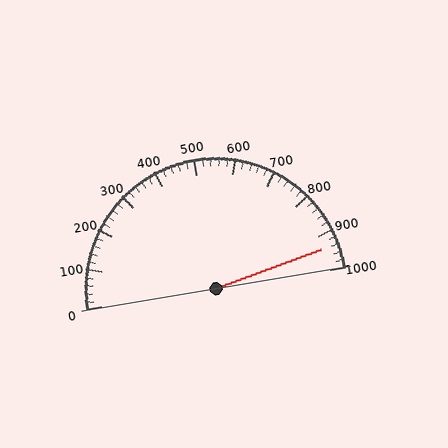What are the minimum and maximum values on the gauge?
The gauge ranges from 0 to 1000.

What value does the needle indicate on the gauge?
The needle indicates approximately 940.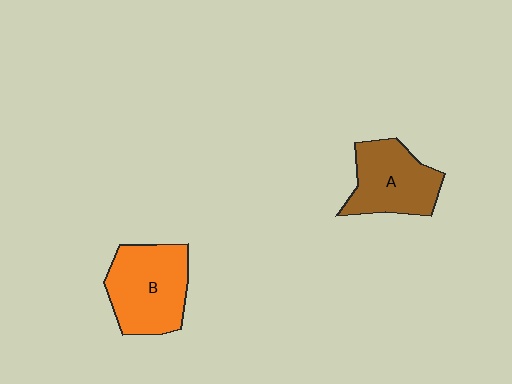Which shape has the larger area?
Shape B (orange).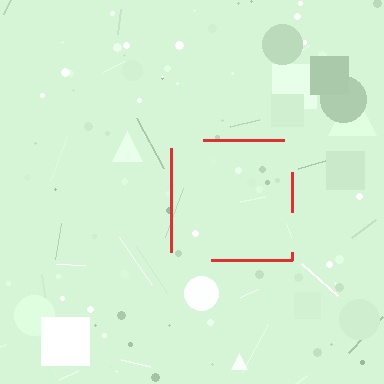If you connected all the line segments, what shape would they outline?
They would outline a square.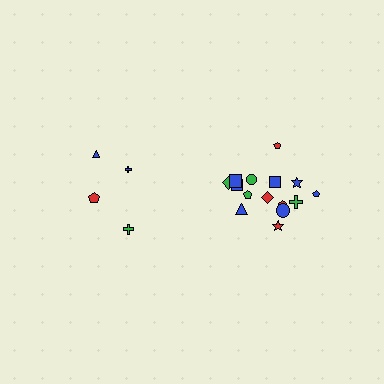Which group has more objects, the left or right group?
The right group.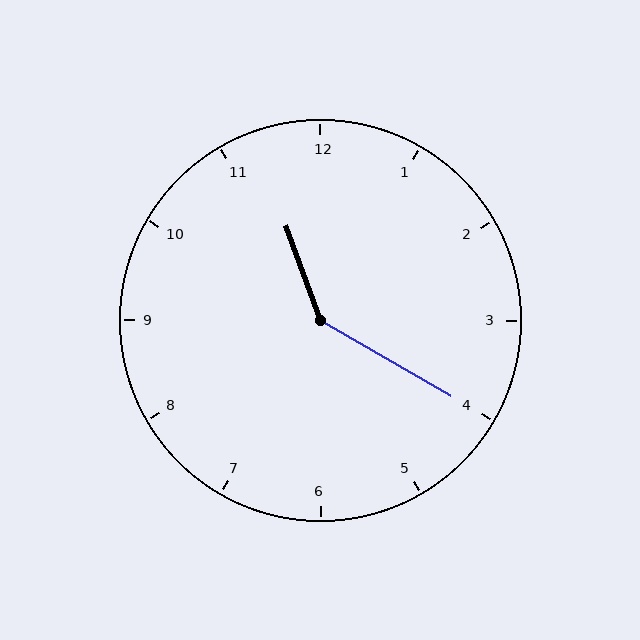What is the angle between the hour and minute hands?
Approximately 140 degrees.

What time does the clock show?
11:20.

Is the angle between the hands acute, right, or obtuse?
It is obtuse.